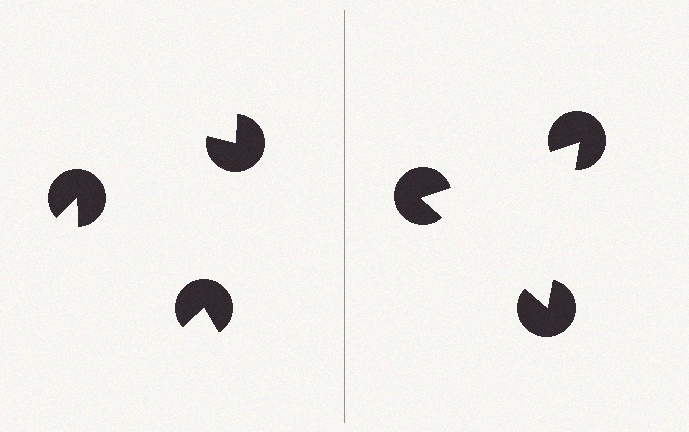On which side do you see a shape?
An illusory triangle appears on the right side. On the left side the wedge cuts are rotated, so no coherent shape forms.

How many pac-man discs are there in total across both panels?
6 — 3 on each side.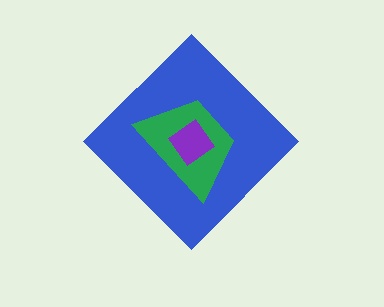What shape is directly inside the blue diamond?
The green trapezoid.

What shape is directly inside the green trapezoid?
The purple diamond.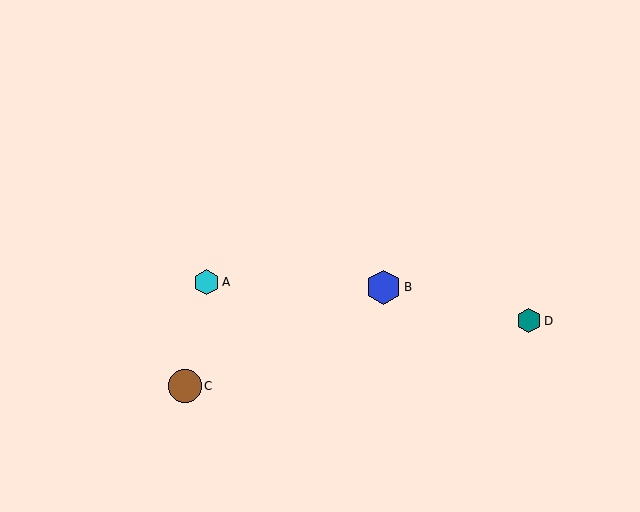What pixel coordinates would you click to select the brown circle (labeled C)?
Click at (185, 386) to select the brown circle C.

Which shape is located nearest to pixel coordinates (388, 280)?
The blue hexagon (labeled B) at (384, 287) is nearest to that location.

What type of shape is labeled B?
Shape B is a blue hexagon.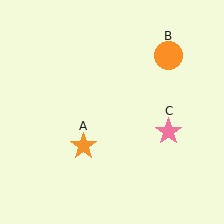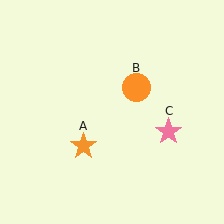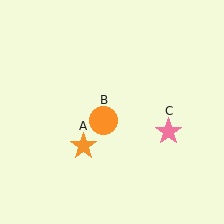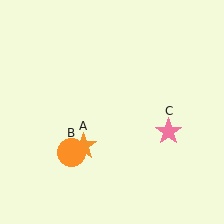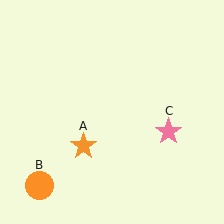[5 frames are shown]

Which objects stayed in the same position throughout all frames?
Orange star (object A) and pink star (object C) remained stationary.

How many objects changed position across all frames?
1 object changed position: orange circle (object B).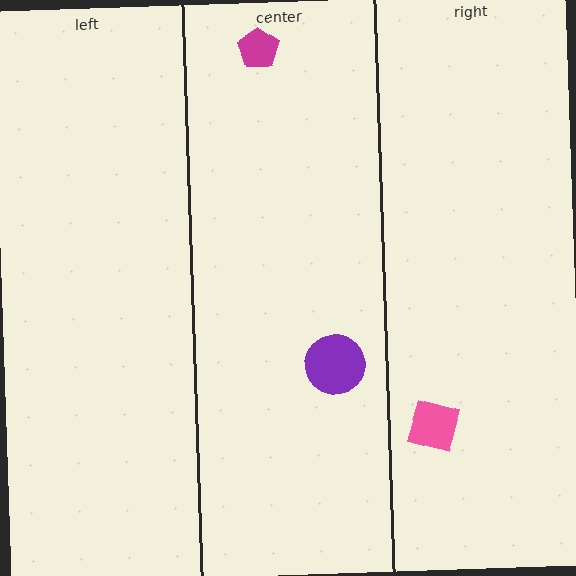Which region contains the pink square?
The right region.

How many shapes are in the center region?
2.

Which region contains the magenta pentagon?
The center region.